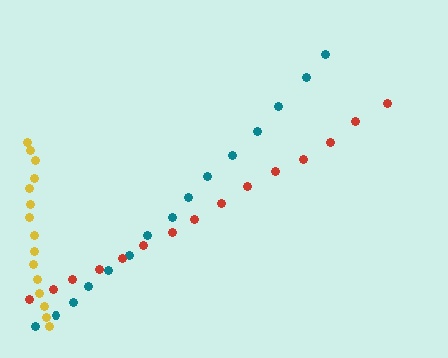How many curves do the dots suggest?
There are 3 distinct paths.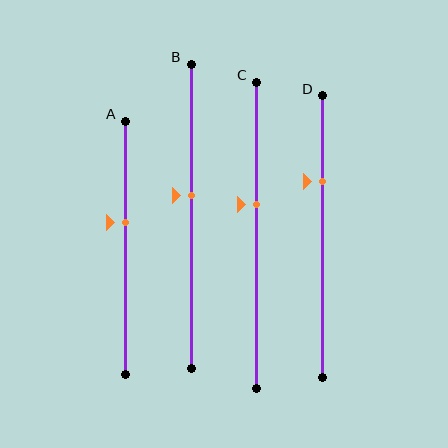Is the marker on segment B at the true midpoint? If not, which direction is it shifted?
No, the marker on segment B is shifted upward by about 7% of the segment length.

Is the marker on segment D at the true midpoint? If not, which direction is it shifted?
No, the marker on segment D is shifted upward by about 20% of the segment length.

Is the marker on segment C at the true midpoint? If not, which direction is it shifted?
No, the marker on segment C is shifted upward by about 10% of the segment length.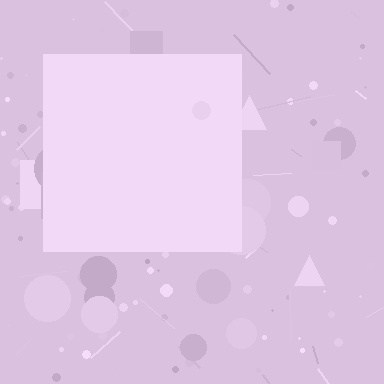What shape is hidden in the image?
A square is hidden in the image.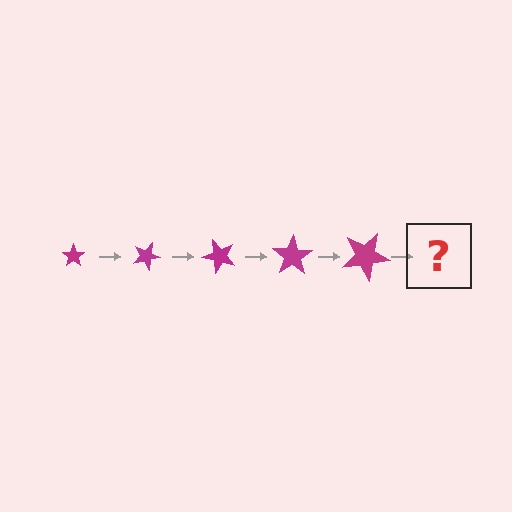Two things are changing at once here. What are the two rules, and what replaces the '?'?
The two rules are that the star grows larger each step and it rotates 25 degrees each step. The '?' should be a star, larger than the previous one and rotated 125 degrees from the start.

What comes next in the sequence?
The next element should be a star, larger than the previous one and rotated 125 degrees from the start.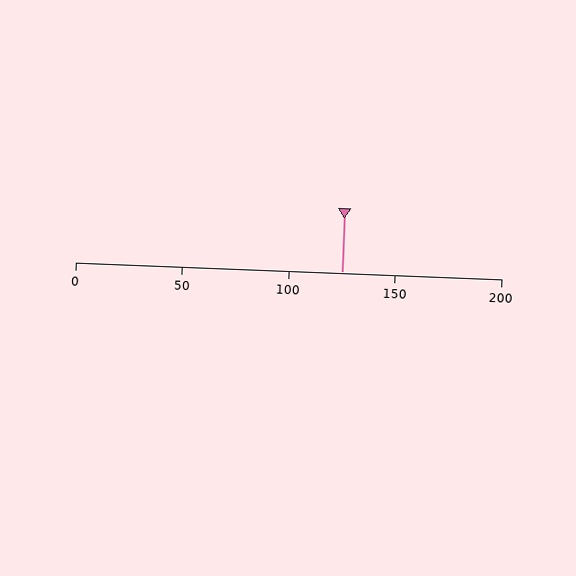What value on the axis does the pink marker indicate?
The marker indicates approximately 125.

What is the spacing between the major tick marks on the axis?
The major ticks are spaced 50 apart.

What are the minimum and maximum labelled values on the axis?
The axis runs from 0 to 200.